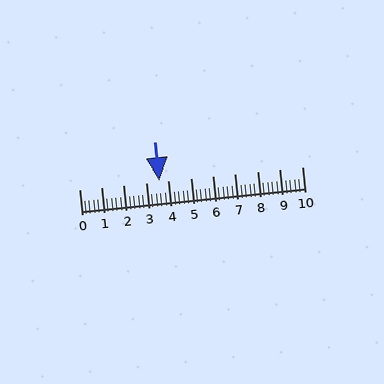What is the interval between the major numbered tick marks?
The major tick marks are spaced 1 units apart.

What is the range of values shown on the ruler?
The ruler shows values from 0 to 10.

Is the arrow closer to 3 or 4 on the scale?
The arrow is closer to 4.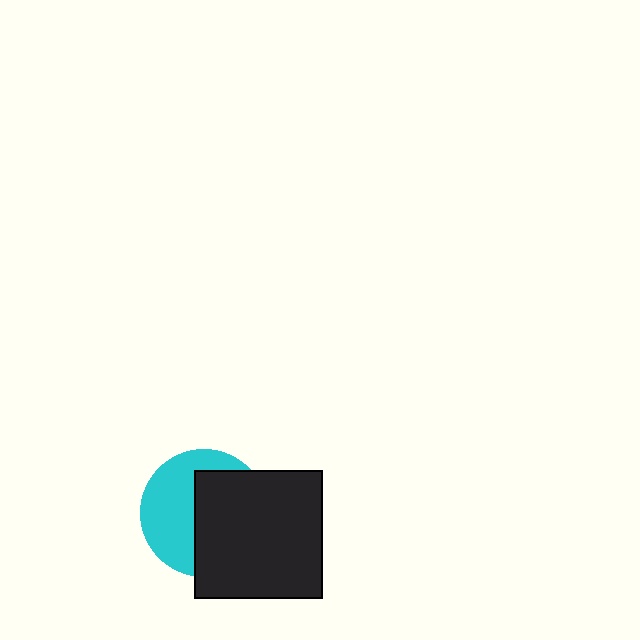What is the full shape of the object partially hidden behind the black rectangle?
The partially hidden object is a cyan circle.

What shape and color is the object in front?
The object in front is a black rectangle.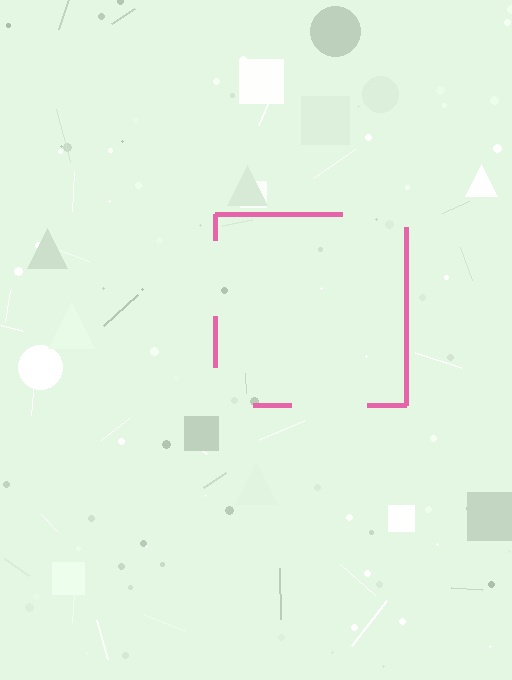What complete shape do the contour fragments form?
The contour fragments form a square.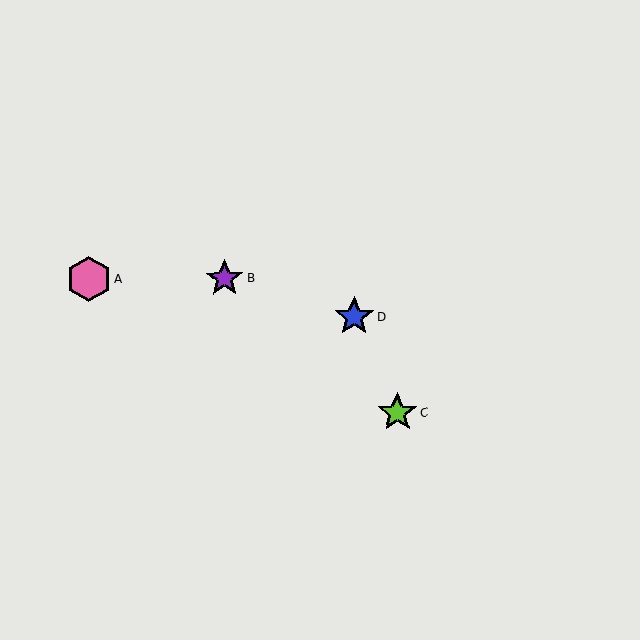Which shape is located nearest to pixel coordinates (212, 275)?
The purple star (labeled B) at (225, 279) is nearest to that location.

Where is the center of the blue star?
The center of the blue star is at (354, 316).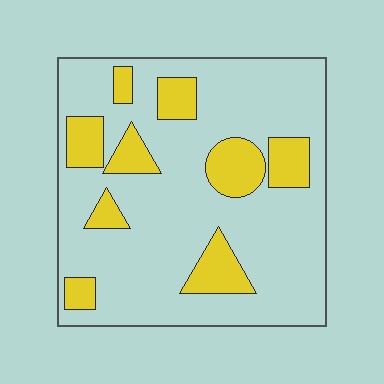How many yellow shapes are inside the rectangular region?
9.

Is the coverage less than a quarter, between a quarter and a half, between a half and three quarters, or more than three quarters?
Less than a quarter.